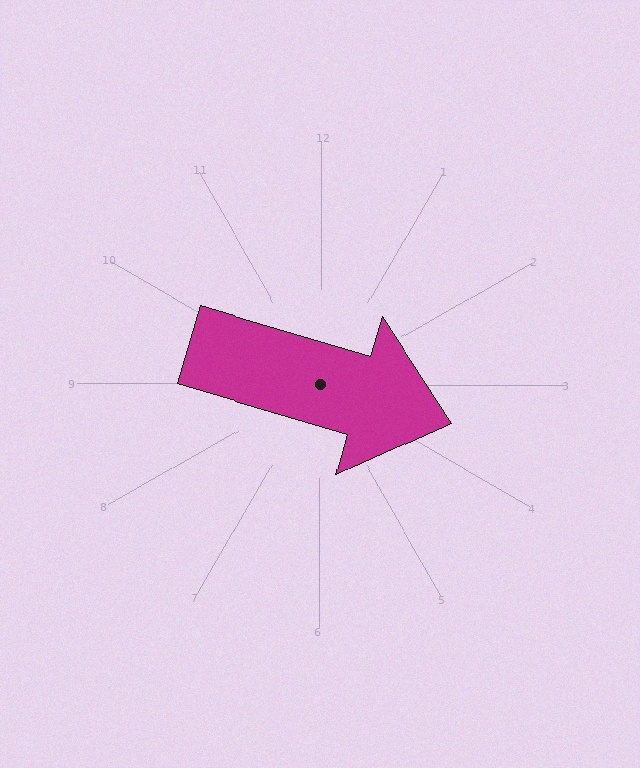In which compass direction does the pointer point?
East.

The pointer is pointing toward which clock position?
Roughly 4 o'clock.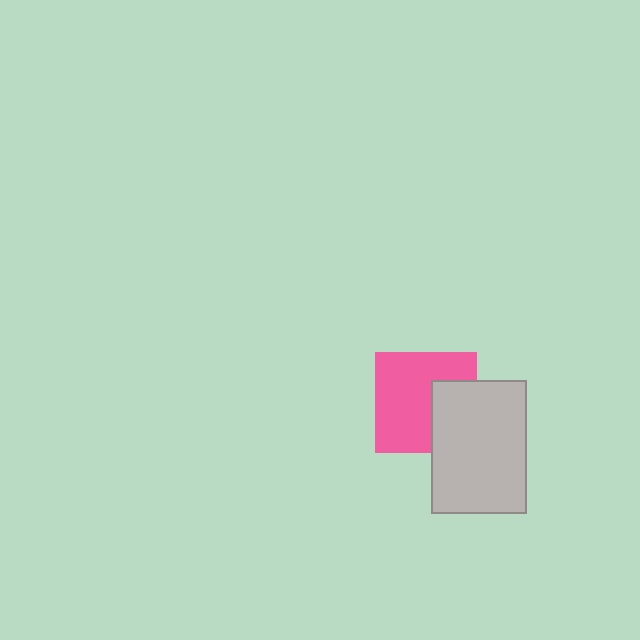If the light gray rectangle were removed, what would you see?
You would see the complete pink square.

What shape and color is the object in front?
The object in front is a light gray rectangle.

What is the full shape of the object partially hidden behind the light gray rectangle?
The partially hidden object is a pink square.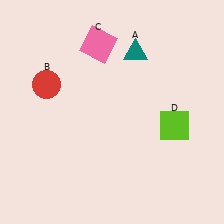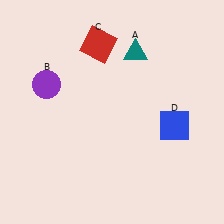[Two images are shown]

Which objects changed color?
B changed from red to purple. C changed from pink to red. D changed from lime to blue.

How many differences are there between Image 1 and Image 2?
There are 3 differences between the two images.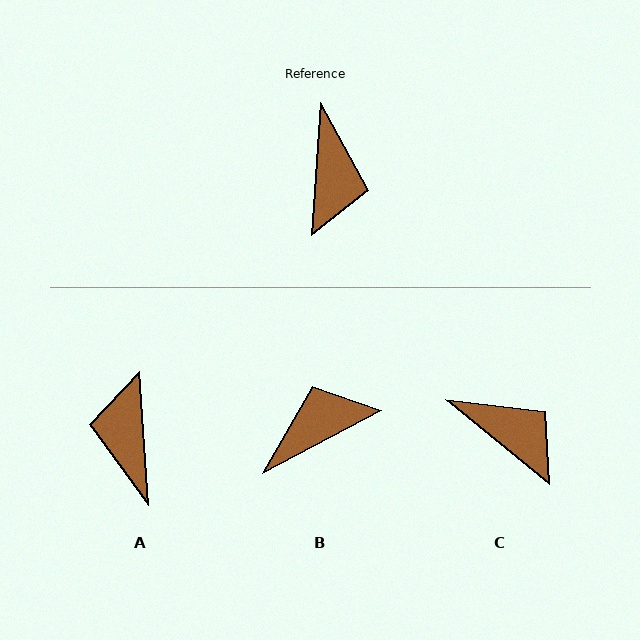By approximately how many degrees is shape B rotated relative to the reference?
Approximately 122 degrees counter-clockwise.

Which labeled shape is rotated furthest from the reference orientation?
A, about 173 degrees away.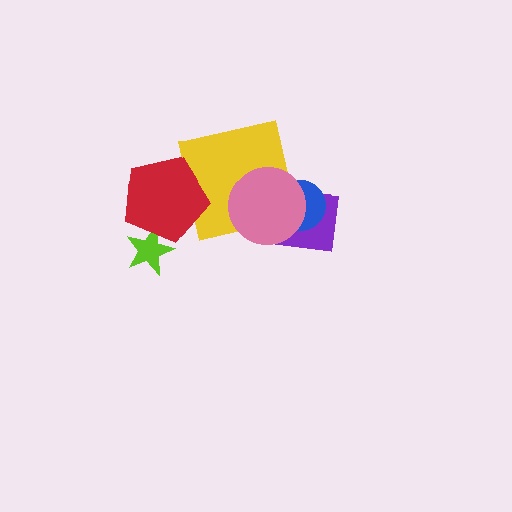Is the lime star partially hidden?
Yes, it is partially covered by another shape.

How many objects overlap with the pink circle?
3 objects overlap with the pink circle.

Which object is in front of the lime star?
The red pentagon is in front of the lime star.